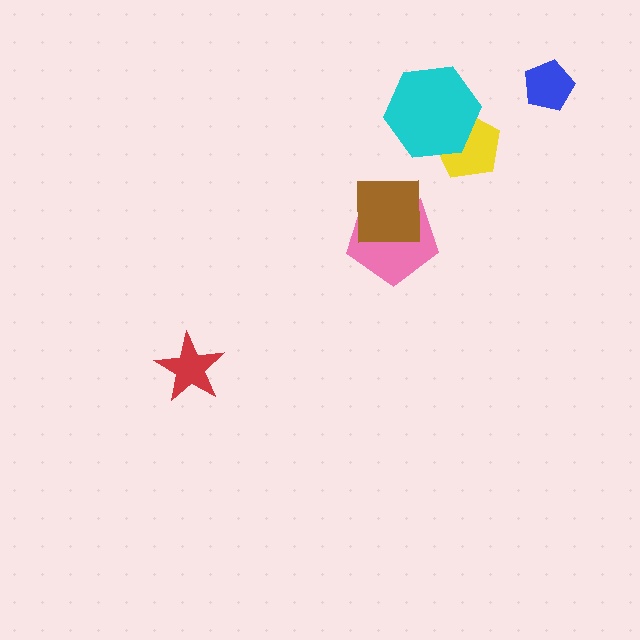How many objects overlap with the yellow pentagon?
1 object overlaps with the yellow pentagon.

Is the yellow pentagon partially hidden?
Yes, it is partially covered by another shape.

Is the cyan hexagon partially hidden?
No, no other shape covers it.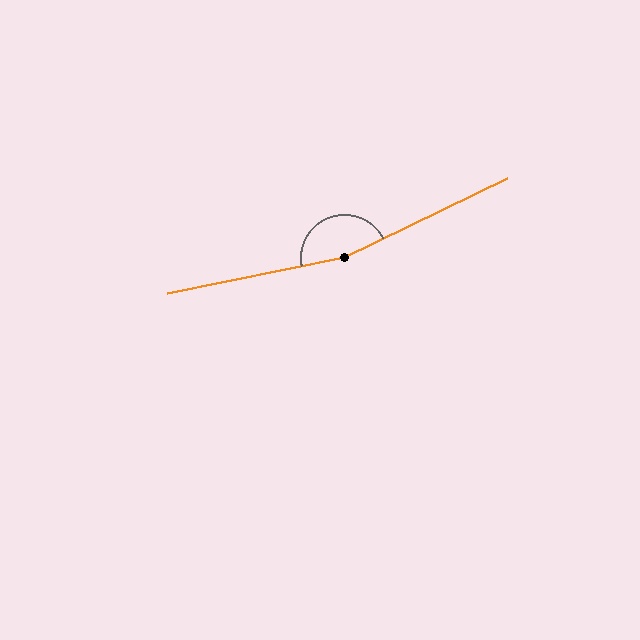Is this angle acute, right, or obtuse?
It is obtuse.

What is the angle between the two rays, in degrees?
Approximately 165 degrees.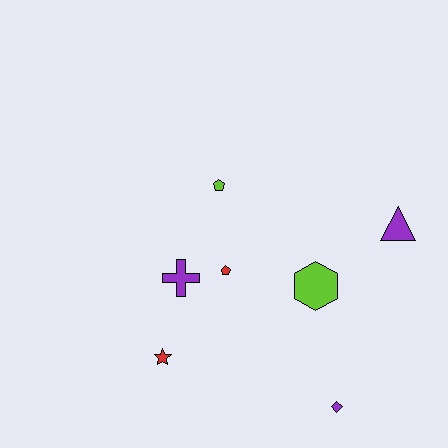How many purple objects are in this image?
There are 3 purple objects.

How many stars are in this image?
There is 1 star.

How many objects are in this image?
There are 7 objects.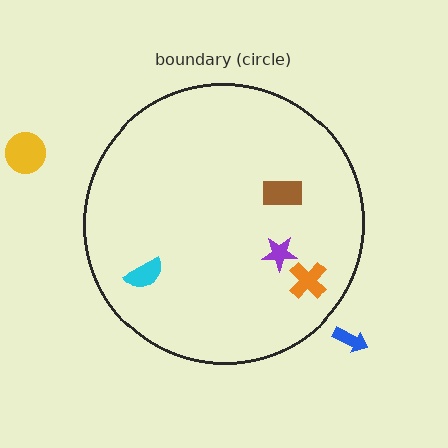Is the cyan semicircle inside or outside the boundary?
Inside.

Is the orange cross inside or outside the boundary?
Inside.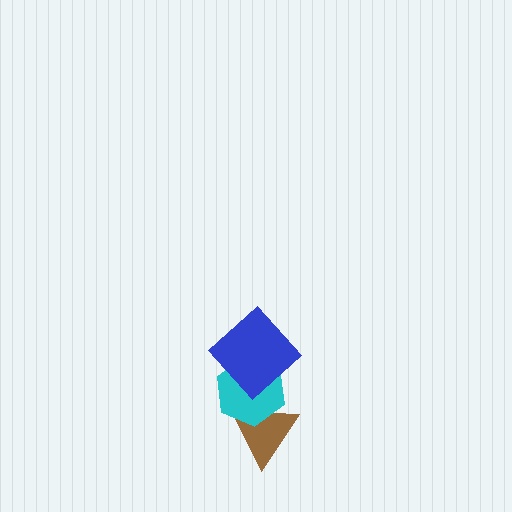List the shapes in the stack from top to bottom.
From top to bottom: the blue diamond, the cyan hexagon, the brown triangle.